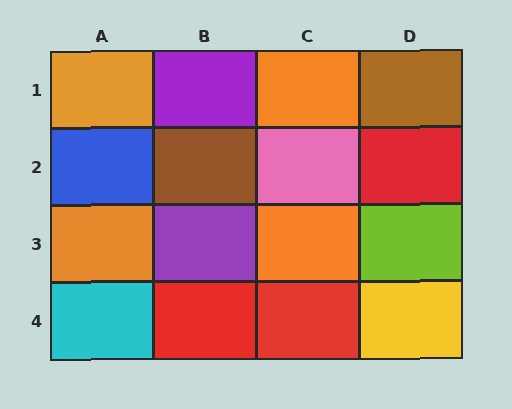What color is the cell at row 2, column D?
Red.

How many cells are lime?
1 cell is lime.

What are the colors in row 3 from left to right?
Orange, purple, orange, lime.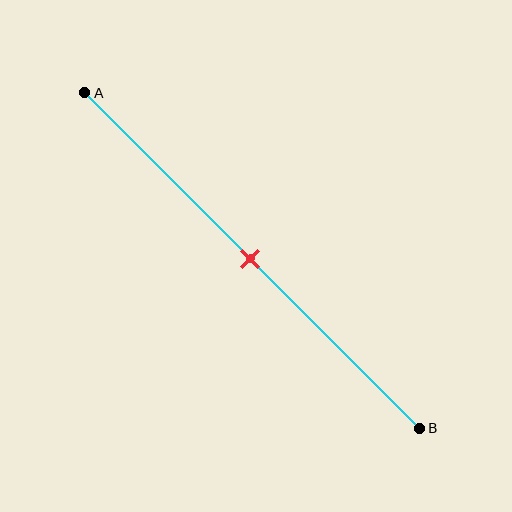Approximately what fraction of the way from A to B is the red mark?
The red mark is approximately 50% of the way from A to B.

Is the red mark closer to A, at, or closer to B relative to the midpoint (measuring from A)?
The red mark is approximately at the midpoint of segment AB.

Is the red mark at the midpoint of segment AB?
Yes, the mark is approximately at the midpoint.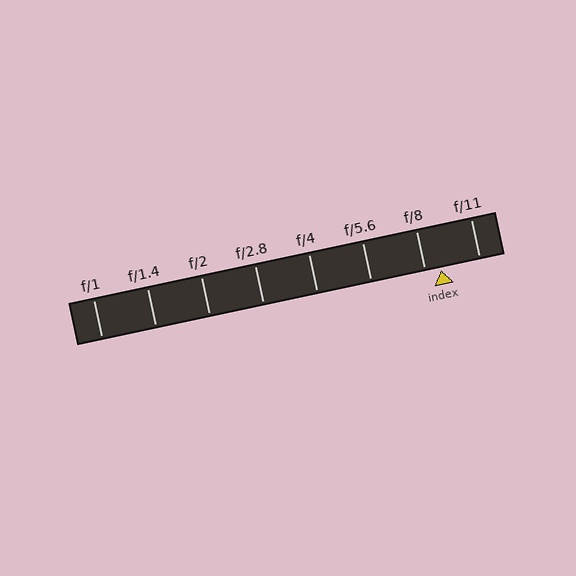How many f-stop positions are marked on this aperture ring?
There are 8 f-stop positions marked.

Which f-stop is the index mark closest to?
The index mark is closest to f/8.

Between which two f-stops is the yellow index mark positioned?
The index mark is between f/8 and f/11.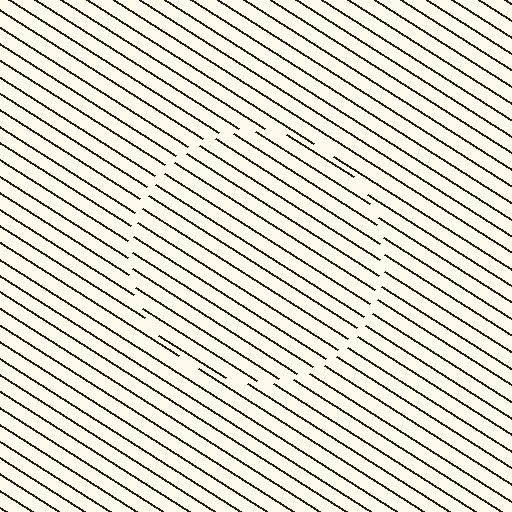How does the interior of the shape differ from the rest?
The interior of the shape contains the same grating, shifted by half a period — the contour is defined by the phase discontinuity where line-ends from the inner and outer gratings abut.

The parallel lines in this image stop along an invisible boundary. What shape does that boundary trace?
An illusory circle. The interior of the shape contains the same grating, shifted by half a period — the contour is defined by the phase discontinuity where line-ends from the inner and outer gratings abut.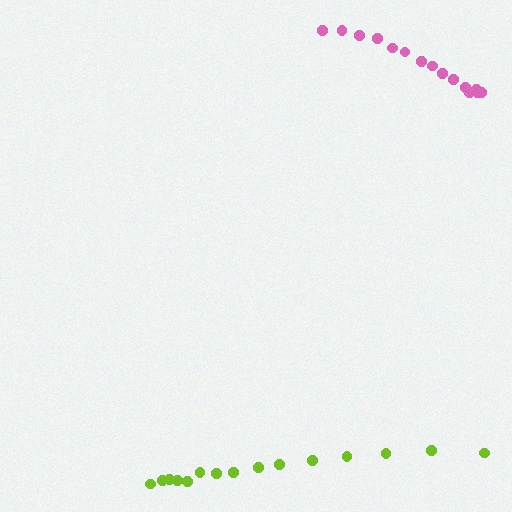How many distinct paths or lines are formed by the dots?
There are 2 distinct paths.